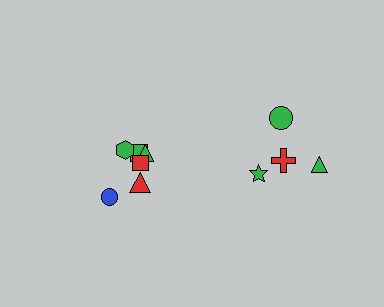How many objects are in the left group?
There are 6 objects.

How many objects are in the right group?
There are 4 objects.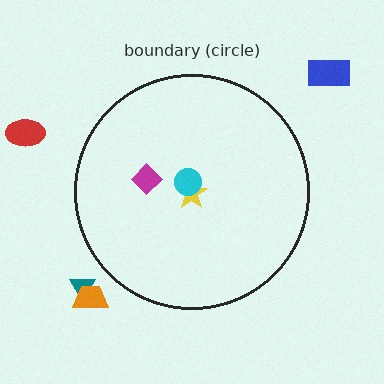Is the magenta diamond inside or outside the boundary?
Inside.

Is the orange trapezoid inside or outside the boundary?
Outside.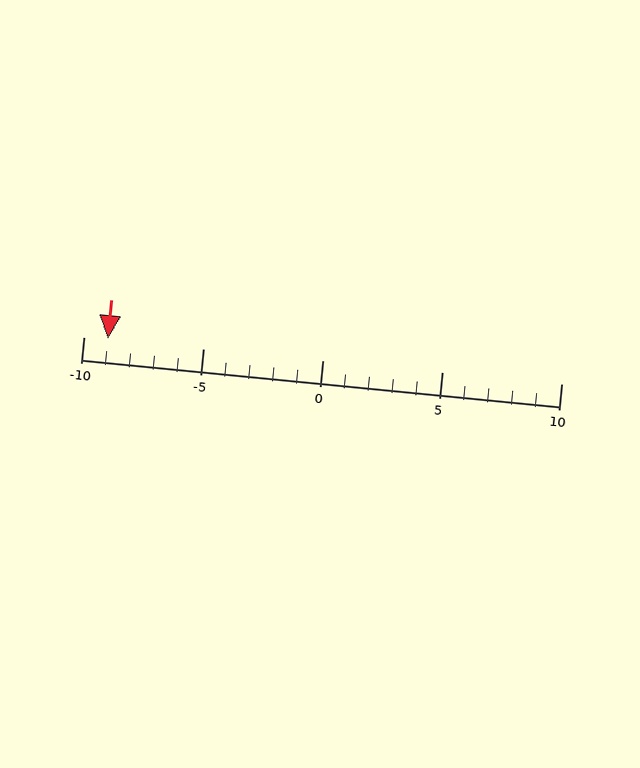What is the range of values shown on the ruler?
The ruler shows values from -10 to 10.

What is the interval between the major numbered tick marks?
The major tick marks are spaced 5 units apart.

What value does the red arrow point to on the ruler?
The red arrow points to approximately -9.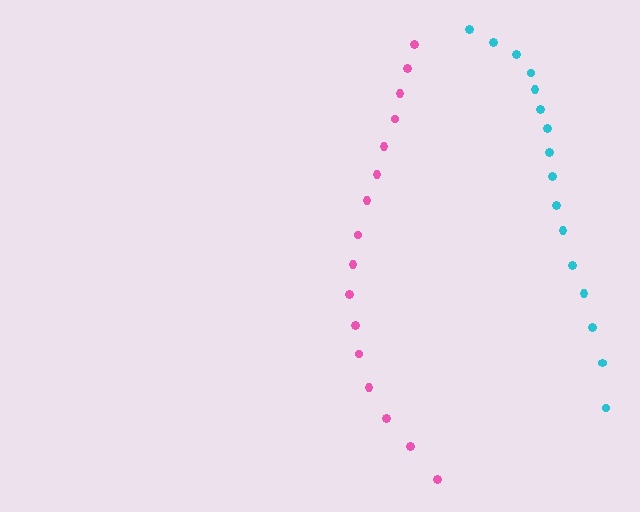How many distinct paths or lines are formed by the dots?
There are 2 distinct paths.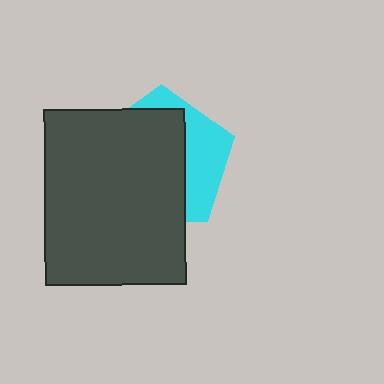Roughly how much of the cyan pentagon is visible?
A small part of it is visible (roughly 34%).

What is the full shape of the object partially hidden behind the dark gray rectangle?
The partially hidden object is a cyan pentagon.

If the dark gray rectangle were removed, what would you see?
You would see the complete cyan pentagon.